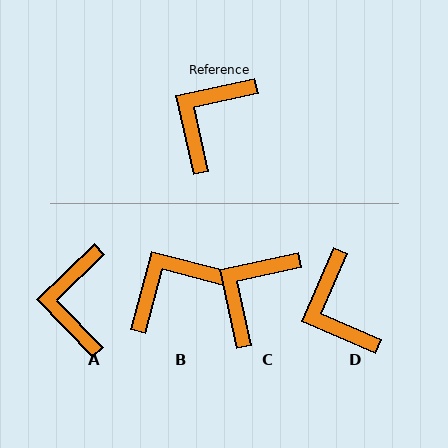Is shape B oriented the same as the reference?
No, it is off by about 27 degrees.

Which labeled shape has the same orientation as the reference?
C.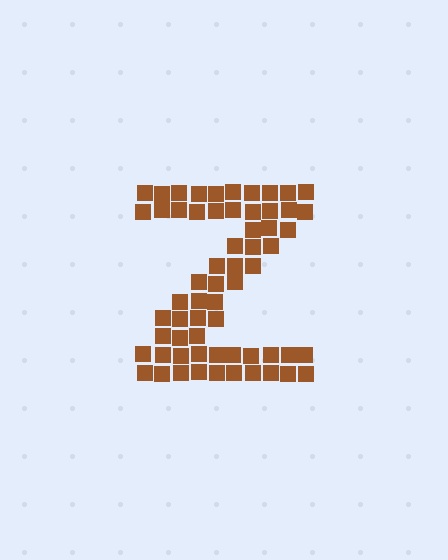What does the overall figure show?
The overall figure shows the letter Z.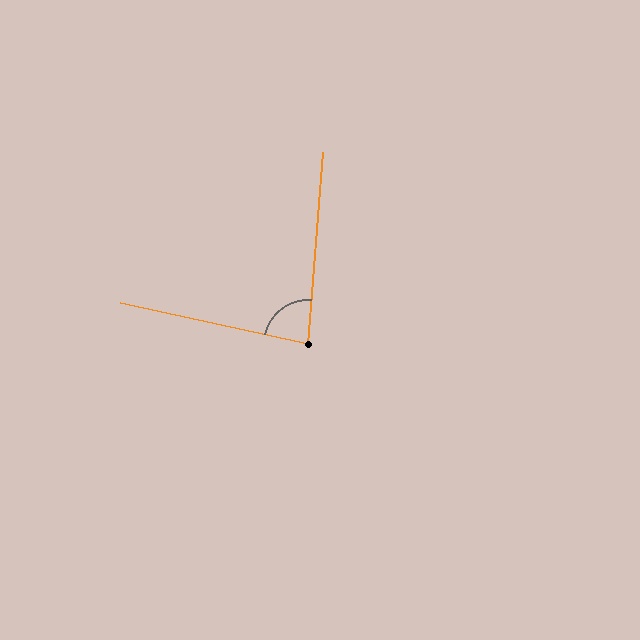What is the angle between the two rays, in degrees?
Approximately 82 degrees.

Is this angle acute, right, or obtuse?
It is acute.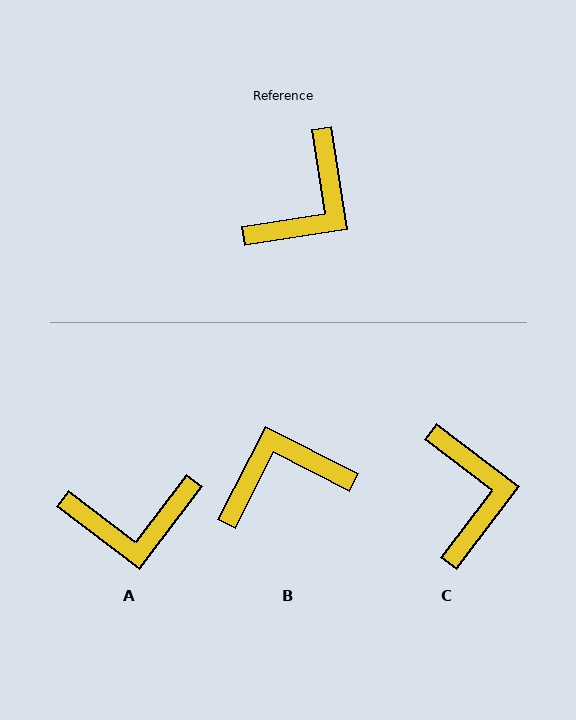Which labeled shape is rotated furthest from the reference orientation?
B, about 144 degrees away.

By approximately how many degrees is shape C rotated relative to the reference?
Approximately 44 degrees counter-clockwise.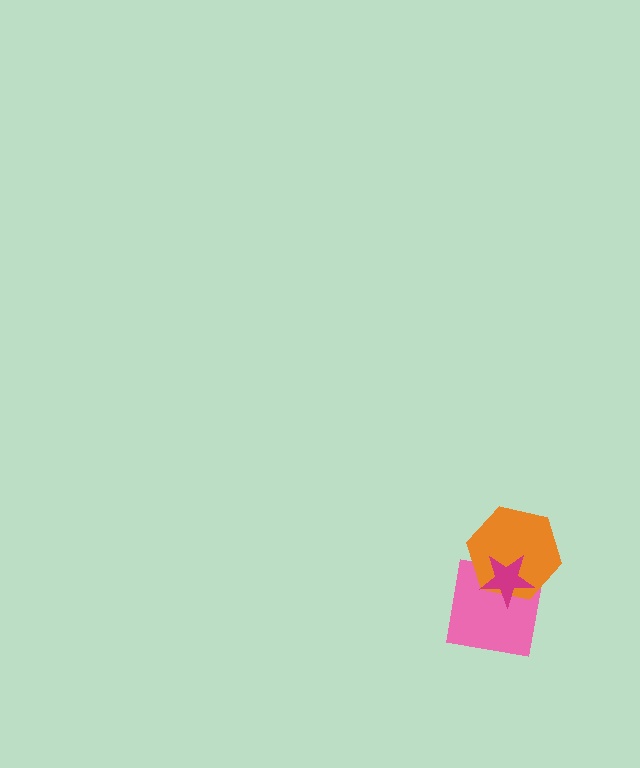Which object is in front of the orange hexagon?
The magenta star is in front of the orange hexagon.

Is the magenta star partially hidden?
No, no other shape covers it.